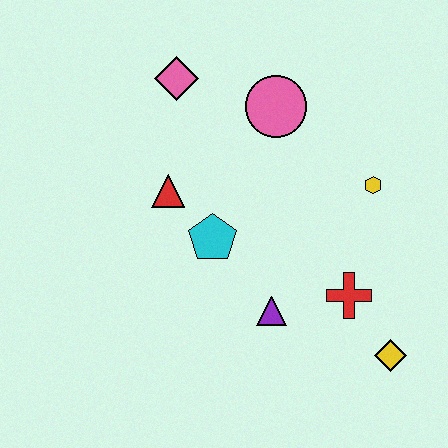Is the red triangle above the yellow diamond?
Yes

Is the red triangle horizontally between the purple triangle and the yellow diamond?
No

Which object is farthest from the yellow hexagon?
The pink diamond is farthest from the yellow hexagon.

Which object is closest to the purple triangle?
The red cross is closest to the purple triangle.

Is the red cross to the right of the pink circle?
Yes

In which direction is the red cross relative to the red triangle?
The red cross is to the right of the red triangle.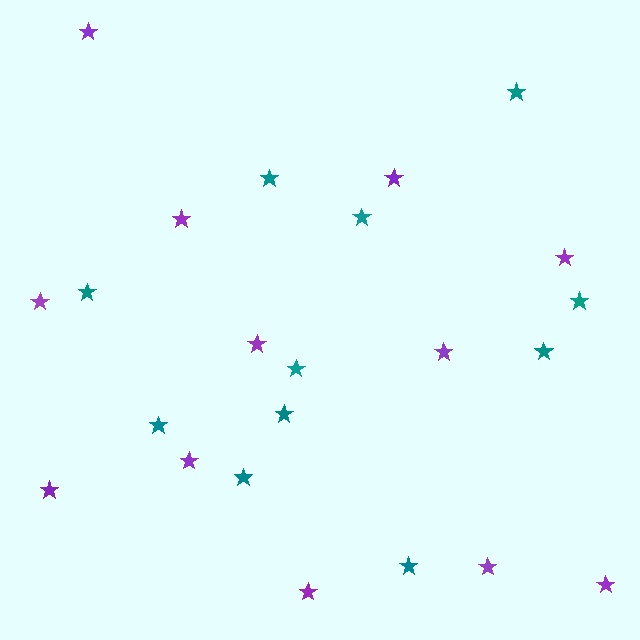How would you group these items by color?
There are 2 groups: one group of teal stars (11) and one group of purple stars (12).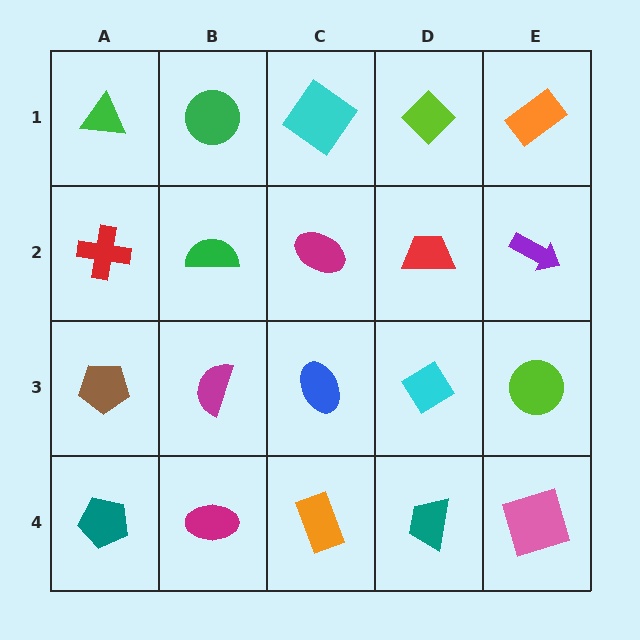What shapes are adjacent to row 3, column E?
A purple arrow (row 2, column E), a pink square (row 4, column E), a cyan diamond (row 3, column D).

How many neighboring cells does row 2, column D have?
4.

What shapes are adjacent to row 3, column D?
A red trapezoid (row 2, column D), a teal trapezoid (row 4, column D), a blue ellipse (row 3, column C), a lime circle (row 3, column E).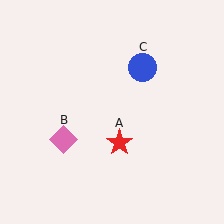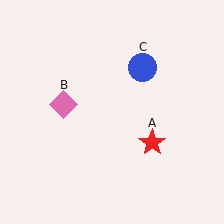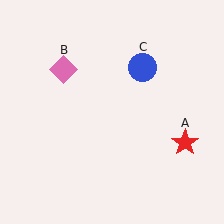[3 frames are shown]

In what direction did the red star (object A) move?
The red star (object A) moved right.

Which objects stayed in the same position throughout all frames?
Blue circle (object C) remained stationary.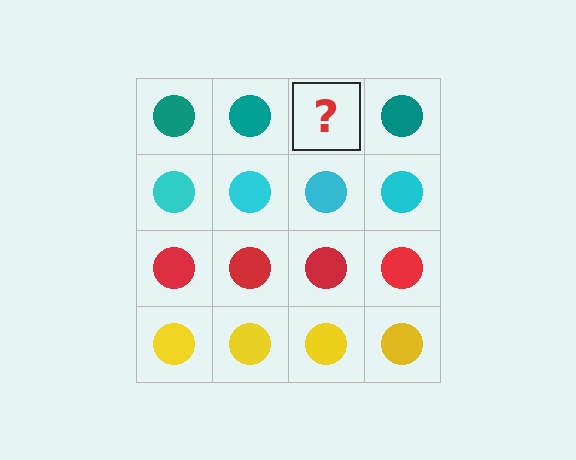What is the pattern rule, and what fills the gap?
The rule is that each row has a consistent color. The gap should be filled with a teal circle.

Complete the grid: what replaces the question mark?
The question mark should be replaced with a teal circle.